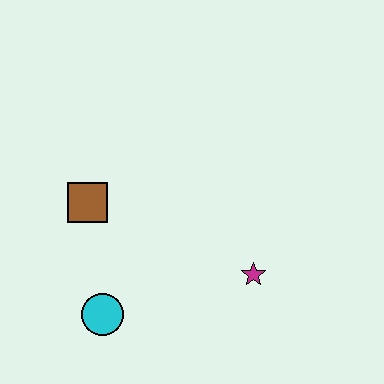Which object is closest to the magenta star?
The cyan circle is closest to the magenta star.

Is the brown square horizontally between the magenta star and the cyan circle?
No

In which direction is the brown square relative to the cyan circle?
The brown square is above the cyan circle.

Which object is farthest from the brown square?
The magenta star is farthest from the brown square.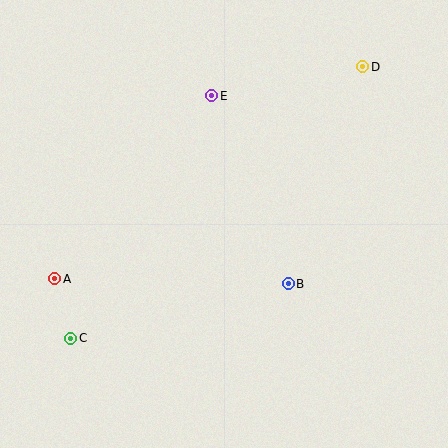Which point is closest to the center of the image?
Point B at (288, 284) is closest to the center.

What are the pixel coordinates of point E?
Point E is at (212, 96).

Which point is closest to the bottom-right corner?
Point B is closest to the bottom-right corner.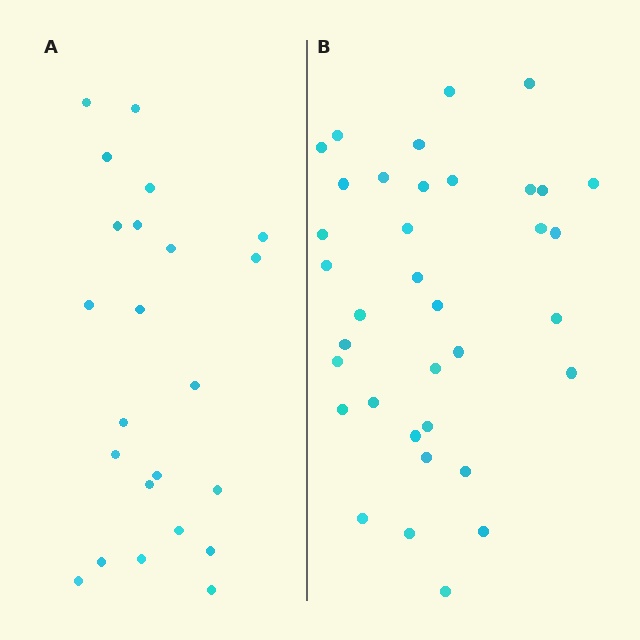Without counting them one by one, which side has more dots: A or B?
Region B (the right region) has more dots.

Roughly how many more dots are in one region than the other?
Region B has approximately 15 more dots than region A.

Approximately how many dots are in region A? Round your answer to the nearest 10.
About 20 dots. (The exact count is 23, which rounds to 20.)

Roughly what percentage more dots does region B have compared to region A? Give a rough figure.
About 55% more.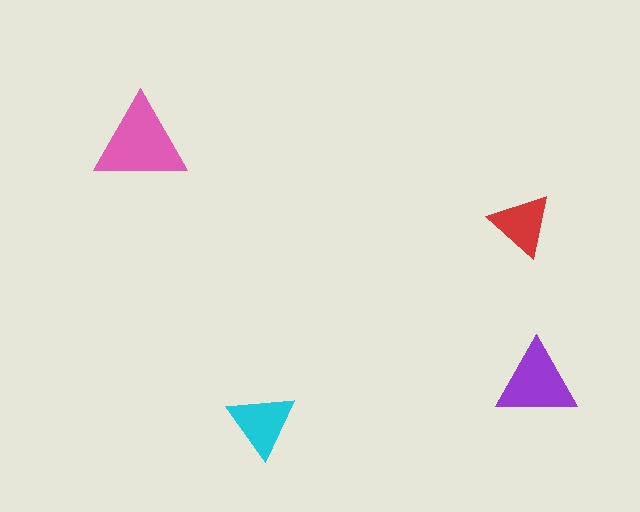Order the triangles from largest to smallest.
the pink one, the purple one, the cyan one, the red one.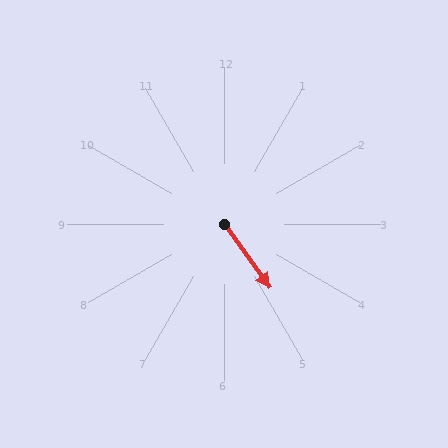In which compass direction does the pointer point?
Southeast.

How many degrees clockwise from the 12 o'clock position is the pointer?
Approximately 144 degrees.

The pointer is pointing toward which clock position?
Roughly 5 o'clock.